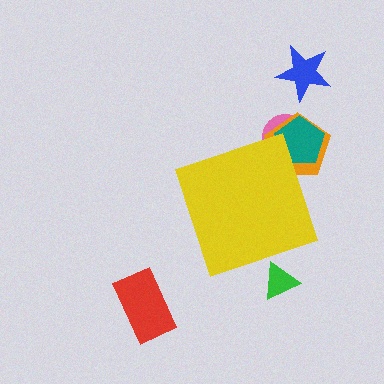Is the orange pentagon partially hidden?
Yes, the orange pentagon is partially hidden behind the yellow diamond.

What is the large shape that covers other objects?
A yellow diamond.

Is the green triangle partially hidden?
Yes, the green triangle is partially hidden behind the yellow diamond.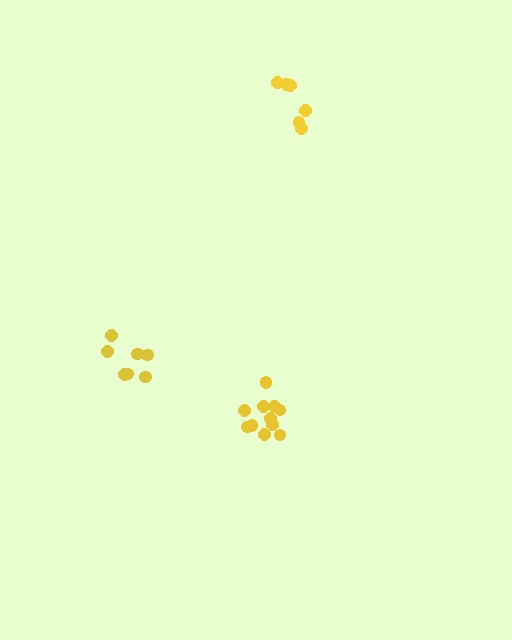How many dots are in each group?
Group 1: 6 dots, Group 2: 11 dots, Group 3: 7 dots (24 total).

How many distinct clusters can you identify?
There are 3 distinct clusters.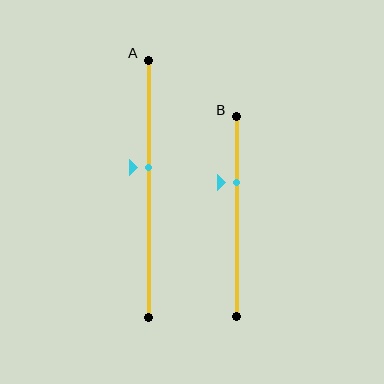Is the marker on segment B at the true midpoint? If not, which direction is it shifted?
No, the marker on segment B is shifted upward by about 17% of the segment length.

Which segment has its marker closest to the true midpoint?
Segment A has its marker closest to the true midpoint.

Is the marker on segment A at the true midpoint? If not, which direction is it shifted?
No, the marker on segment A is shifted upward by about 8% of the segment length.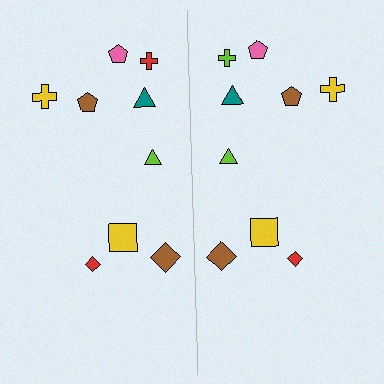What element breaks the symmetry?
The lime cross on the right side breaks the symmetry — its mirror counterpart is red.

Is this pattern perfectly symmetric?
No, the pattern is not perfectly symmetric. The lime cross on the right side breaks the symmetry — its mirror counterpart is red.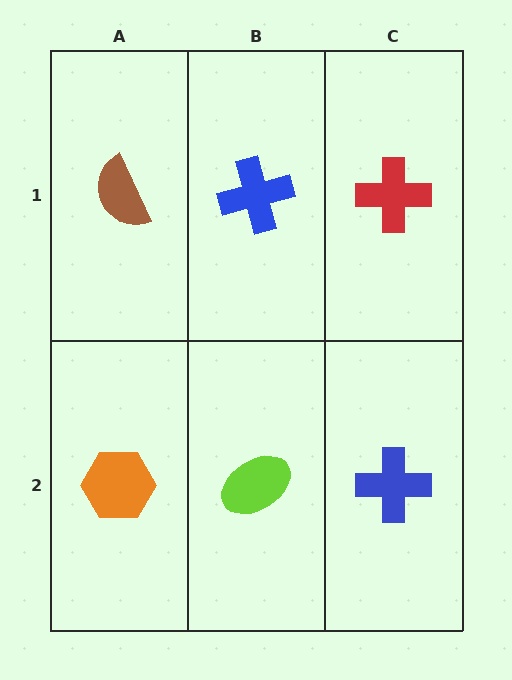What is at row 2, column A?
An orange hexagon.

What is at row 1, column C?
A red cross.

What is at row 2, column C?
A blue cross.